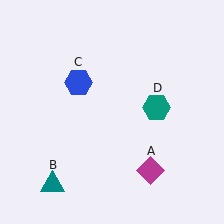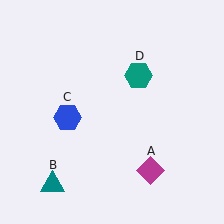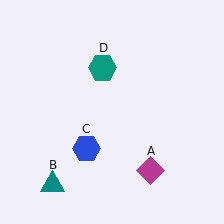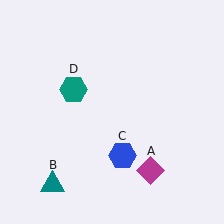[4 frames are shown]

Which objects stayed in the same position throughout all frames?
Magenta diamond (object A) and teal triangle (object B) remained stationary.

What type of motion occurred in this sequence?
The blue hexagon (object C), teal hexagon (object D) rotated counterclockwise around the center of the scene.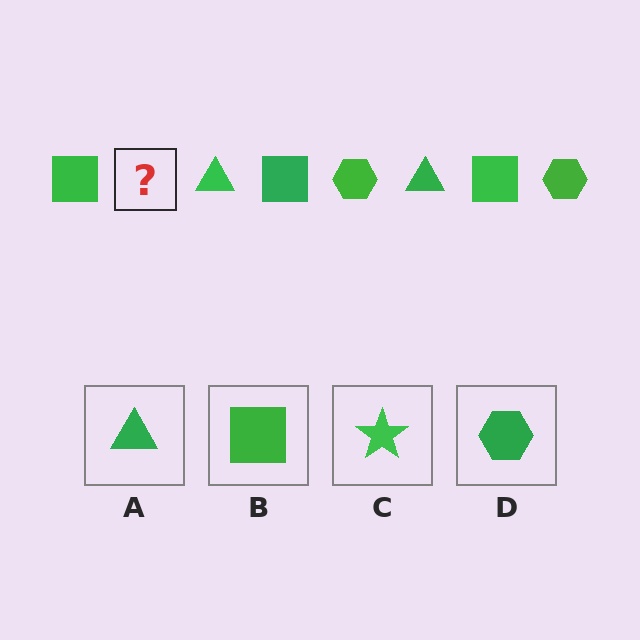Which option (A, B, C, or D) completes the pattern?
D.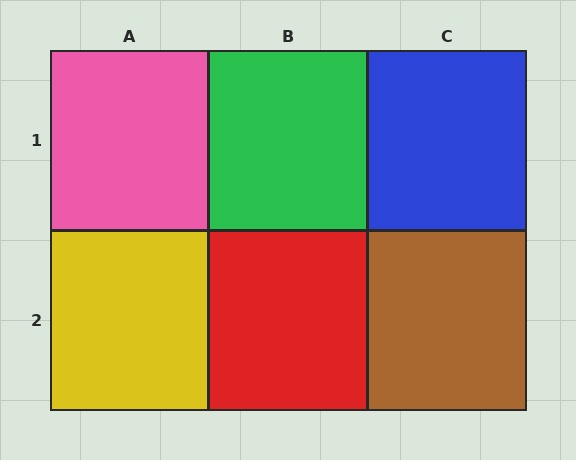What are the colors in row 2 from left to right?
Yellow, red, brown.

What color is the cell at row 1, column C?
Blue.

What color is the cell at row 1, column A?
Pink.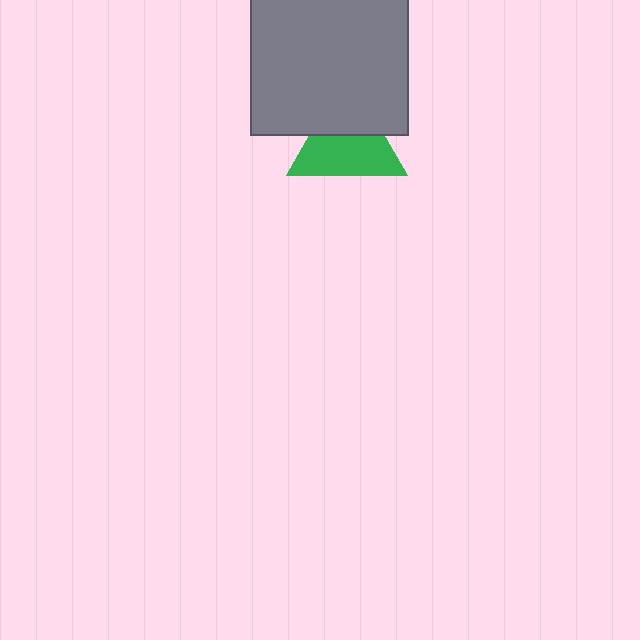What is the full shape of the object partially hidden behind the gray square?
The partially hidden object is a green triangle.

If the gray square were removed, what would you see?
You would see the complete green triangle.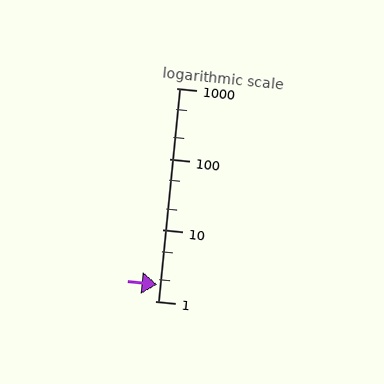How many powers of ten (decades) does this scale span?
The scale spans 3 decades, from 1 to 1000.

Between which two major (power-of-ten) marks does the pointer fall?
The pointer is between 1 and 10.